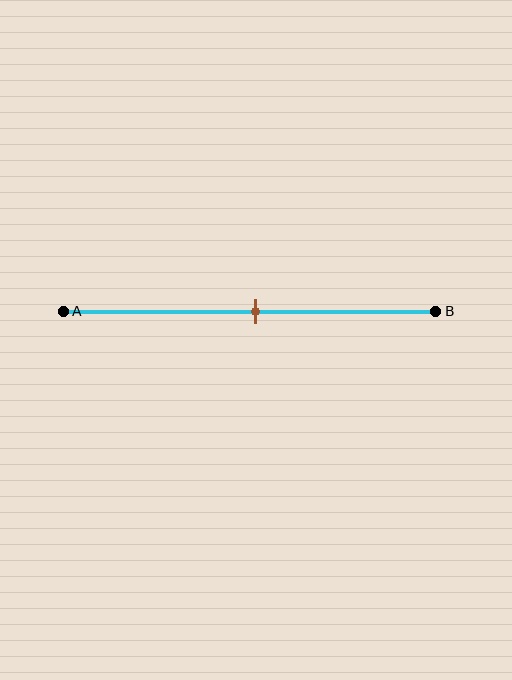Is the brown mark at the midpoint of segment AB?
Yes, the mark is approximately at the midpoint.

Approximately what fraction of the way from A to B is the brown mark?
The brown mark is approximately 50% of the way from A to B.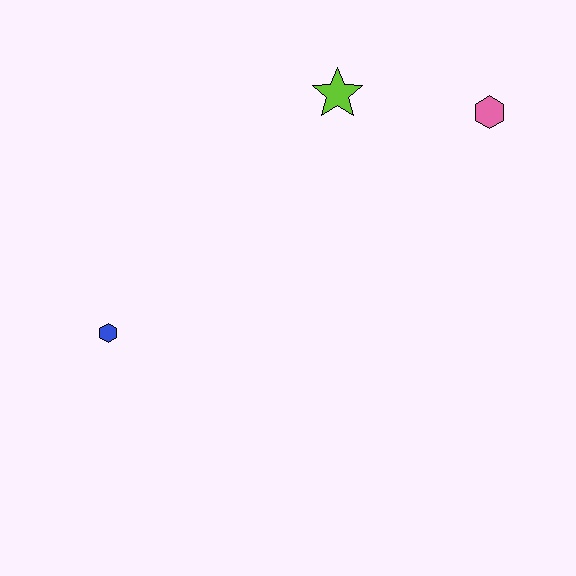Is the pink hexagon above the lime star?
No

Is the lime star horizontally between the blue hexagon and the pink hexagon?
Yes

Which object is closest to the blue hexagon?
The lime star is closest to the blue hexagon.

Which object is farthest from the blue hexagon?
The pink hexagon is farthest from the blue hexagon.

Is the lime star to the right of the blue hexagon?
Yes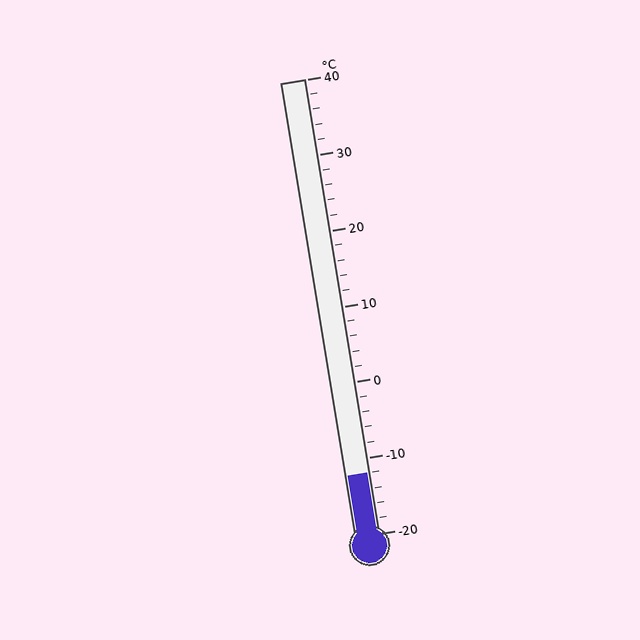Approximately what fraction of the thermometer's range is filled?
The thermometer is filled to approximately 15% of its range.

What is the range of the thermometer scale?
The thermometer scale ranges from -20°C to 40°C.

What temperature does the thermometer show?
The thermometer shows approximately -12°C.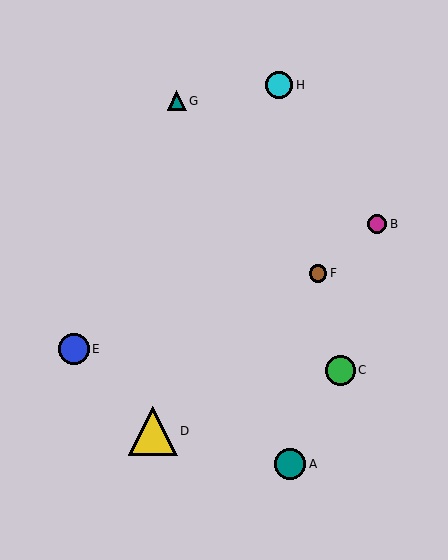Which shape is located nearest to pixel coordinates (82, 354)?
The blue circle (labeled E) at (74, 349) is nearest to that location.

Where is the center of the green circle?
The center of the green circle is at (340, 370).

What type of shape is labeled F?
Shape F is a brown circle.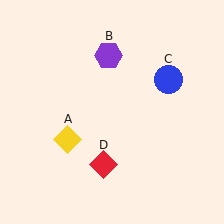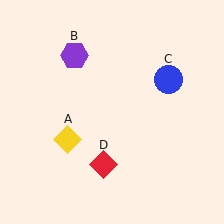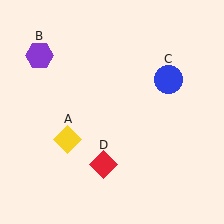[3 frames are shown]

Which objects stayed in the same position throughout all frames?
Yellow diamond (object A) and blue circle (object C) and red diamond (object D) remained stationary.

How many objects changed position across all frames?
1 object changed position: purple hexagon (object B).